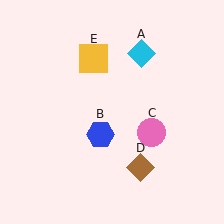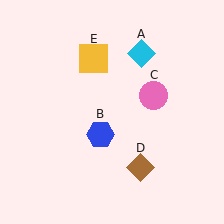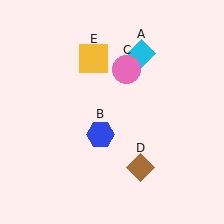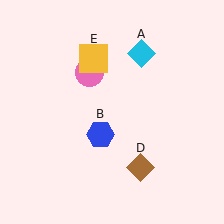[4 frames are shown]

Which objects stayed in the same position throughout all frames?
Cyan diamond (object A) and blue hexagon (object B) and brown diamond (object D) and yellow square (object E) remained stationary.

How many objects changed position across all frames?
1 object changed position: pink circle (object C).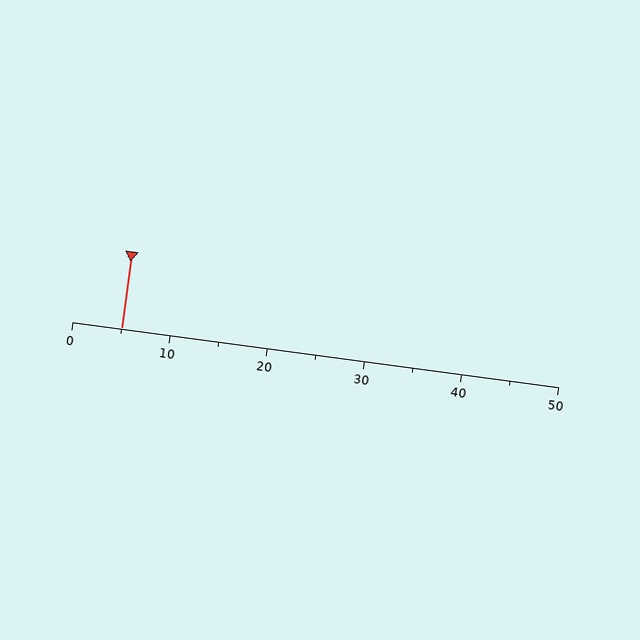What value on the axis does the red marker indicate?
The marker indicates approximately 5.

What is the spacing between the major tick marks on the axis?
The major ticks are spaced 10 apart.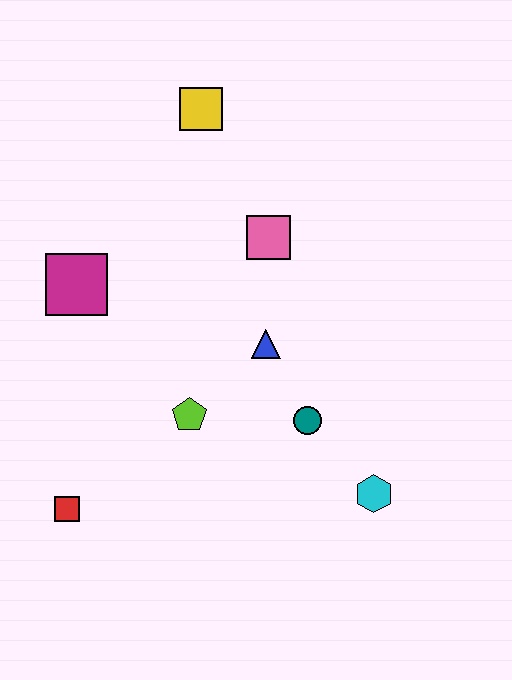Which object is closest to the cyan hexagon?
The teal circle is closest to the cyan hexagon.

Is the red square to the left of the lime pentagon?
Yes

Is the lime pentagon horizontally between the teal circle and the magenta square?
Yes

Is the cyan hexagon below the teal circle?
Yes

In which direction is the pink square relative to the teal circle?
The pink square is above the teal circle.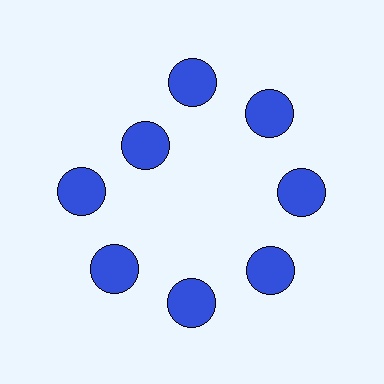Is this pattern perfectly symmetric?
No. The 8 blue circles are arranged in a ring, but one element near the 10 o'clock position is pulled inward toward the center, breaking the 8-fold rotational symmetry.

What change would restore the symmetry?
The symmetry would be restored by moving it outward, back onto the ring so that all 8 circles sit at equal angles and equal distance from the center.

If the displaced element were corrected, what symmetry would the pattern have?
It would have 8-fold rotational symmetry — the pattern would map onto itself every 45 degrees.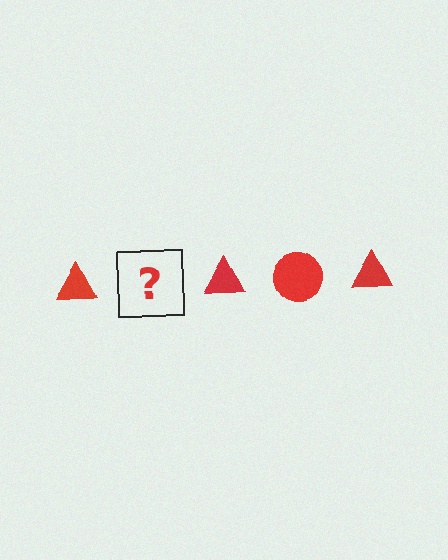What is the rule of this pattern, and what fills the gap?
The rule is that the pattern cycles through triangle, circle shapes in red. The gap should be filled with a red circle.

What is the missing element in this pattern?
The missing element is a red circle.